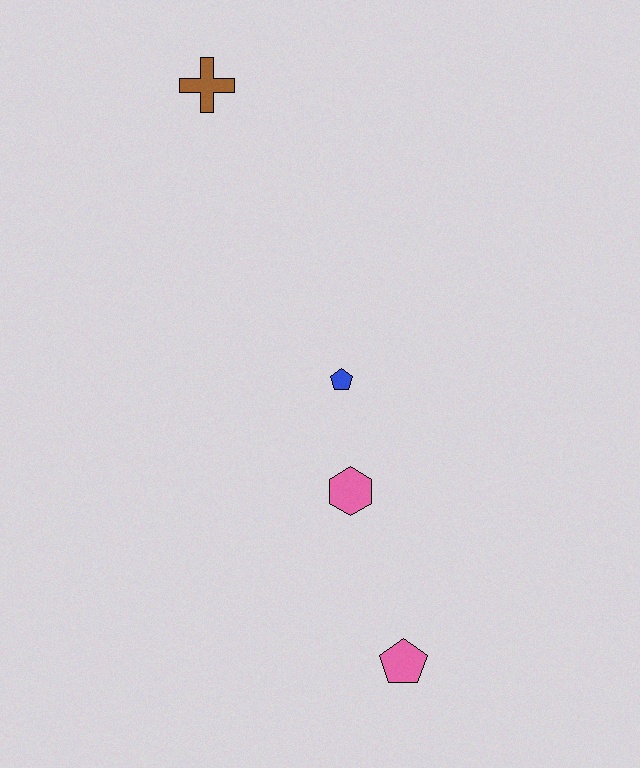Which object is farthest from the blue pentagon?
The brown cross is farthest from the blue pentagon.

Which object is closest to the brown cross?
The blue pentagon is closest to the brown cross.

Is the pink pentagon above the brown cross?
No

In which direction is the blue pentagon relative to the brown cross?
The blue pentagon is below the brown cross.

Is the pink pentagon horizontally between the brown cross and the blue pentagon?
No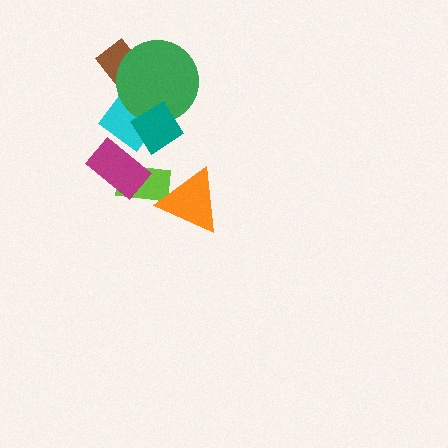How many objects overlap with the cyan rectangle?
3 objects overlap with the cyan rectangle.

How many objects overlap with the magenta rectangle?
1 object overlaps with the magenta rectangle.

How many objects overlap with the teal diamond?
2 objects overlap with the teal diamond.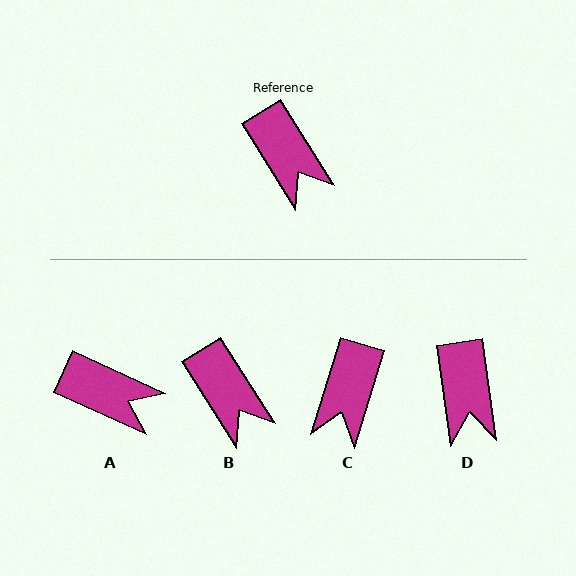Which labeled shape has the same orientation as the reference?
B.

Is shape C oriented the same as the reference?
No, it is off by about 49 degrees.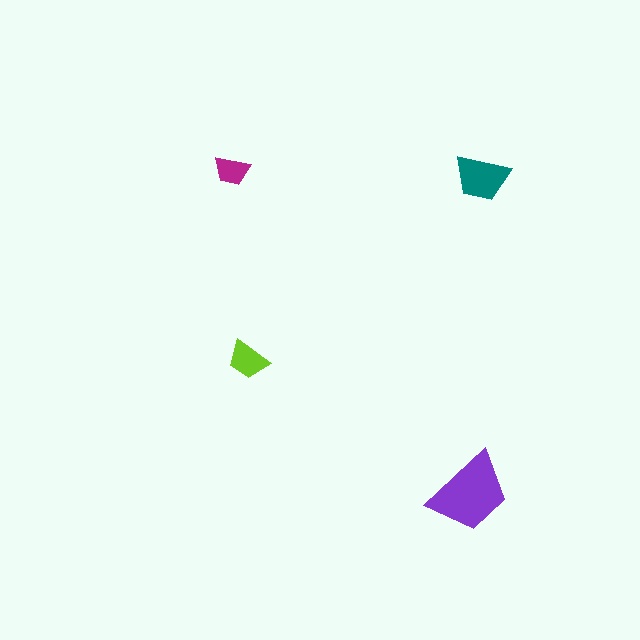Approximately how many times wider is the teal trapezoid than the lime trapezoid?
About 1.5 times wider.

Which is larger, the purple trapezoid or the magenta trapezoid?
The purple one.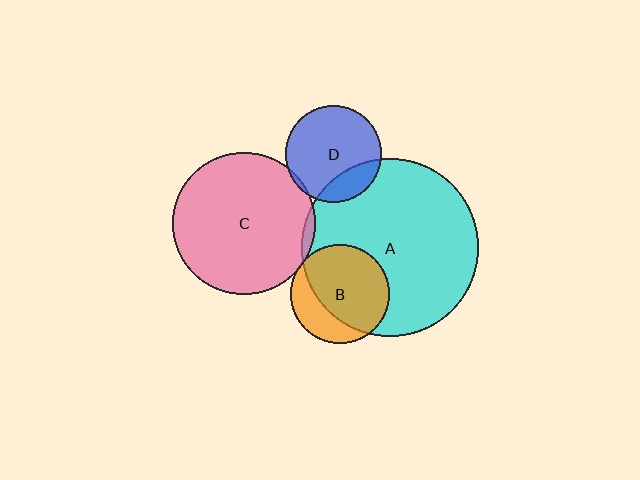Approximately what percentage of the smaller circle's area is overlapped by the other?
Approximately 5%.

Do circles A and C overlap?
Yes.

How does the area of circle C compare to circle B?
Approximately 2.1 times.